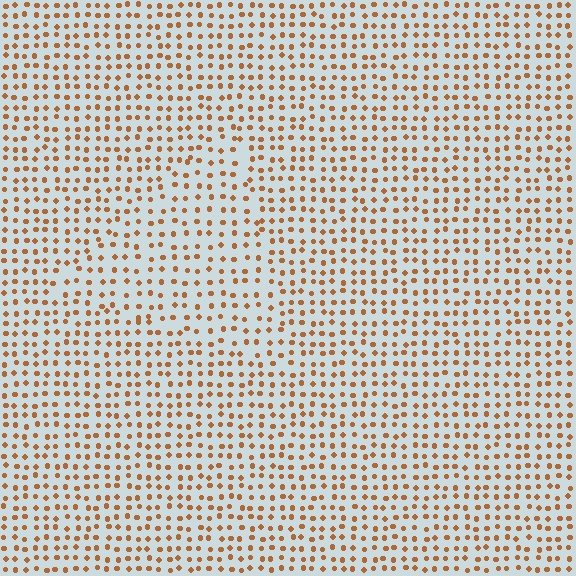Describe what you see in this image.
The image contains small brown elements arranged at two different densities. A triangle-shaped region is visible where the elements are less densely packed than the surrounding area.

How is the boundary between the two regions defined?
The boundary is defined by a change in element density (approximately 1.4x ratio). All elements are the same color, size, and shape.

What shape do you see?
I see a triangle.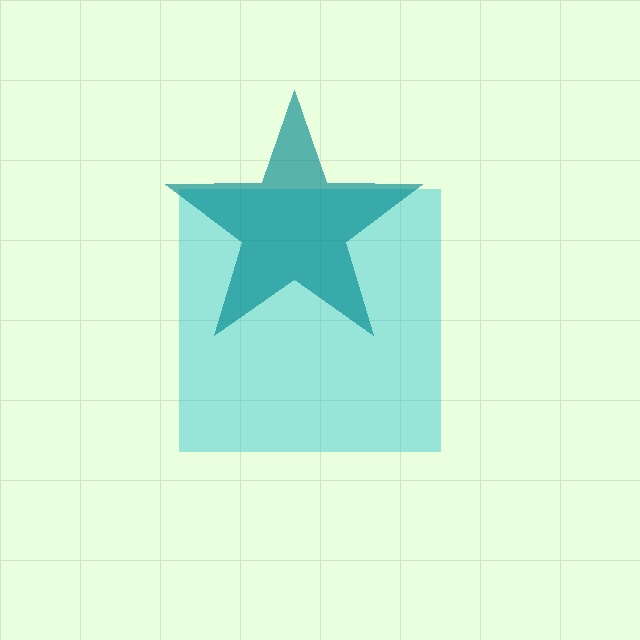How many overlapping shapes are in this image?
There are 2 overlapping shapes in the image.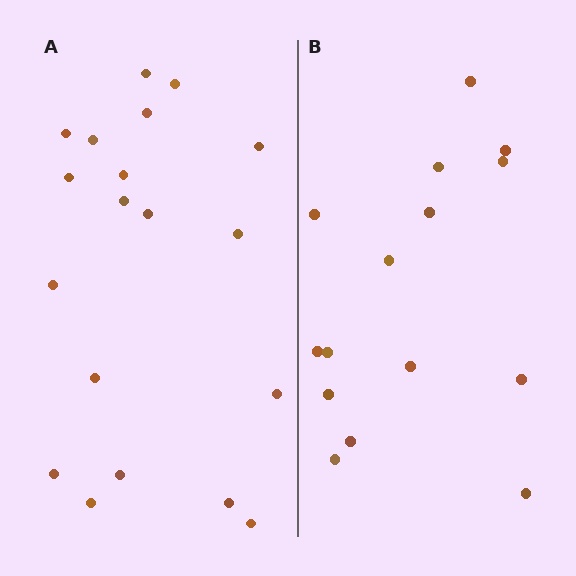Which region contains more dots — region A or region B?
Region A (the left region) has more dots.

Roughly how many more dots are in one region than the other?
Region A has about 4 more dots than region B.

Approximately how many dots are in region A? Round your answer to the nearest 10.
About 20 dots. (The exact count is 19, which rounds to 20.)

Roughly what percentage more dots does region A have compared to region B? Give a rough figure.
About 25% more.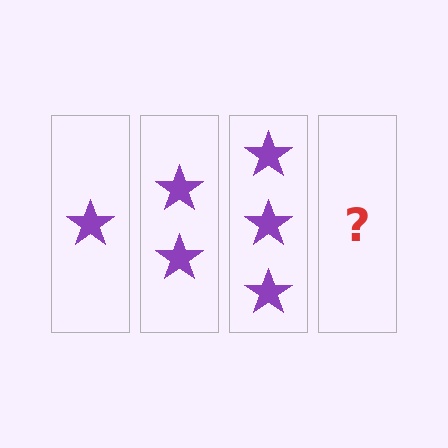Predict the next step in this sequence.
The next step is 4 stars.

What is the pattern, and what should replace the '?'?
The pattern is that each step adds one more star. The '?' should be 4 stars.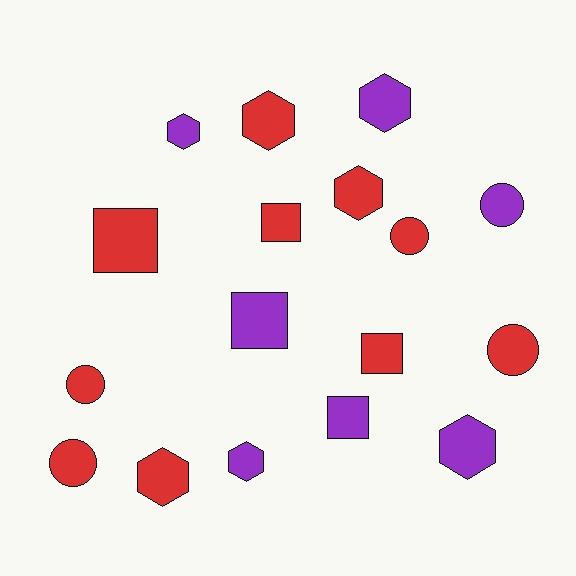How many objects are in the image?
There are 17 objects.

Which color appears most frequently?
Red, with 10 objects.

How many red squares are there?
There are 3 red squares.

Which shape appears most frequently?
Hexagon, with 7 objects.